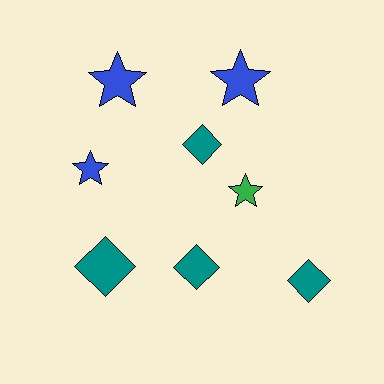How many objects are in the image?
There are 8 objects.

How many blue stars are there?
There are 3 blue stars.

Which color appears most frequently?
Teal, with 4 objects.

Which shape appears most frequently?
Diamond, with 4 objects.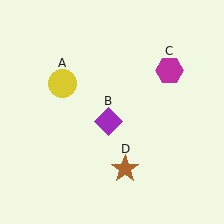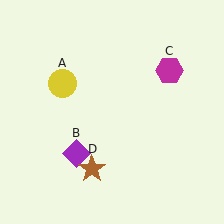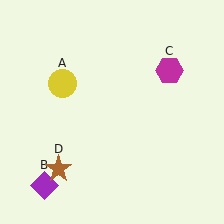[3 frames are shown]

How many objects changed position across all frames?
2 objects changed position: purple diamond (object B), brown star (object D).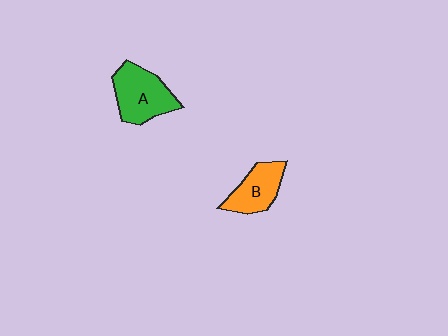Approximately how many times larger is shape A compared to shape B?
Approximately 1.3 times.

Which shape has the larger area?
Shape A (green).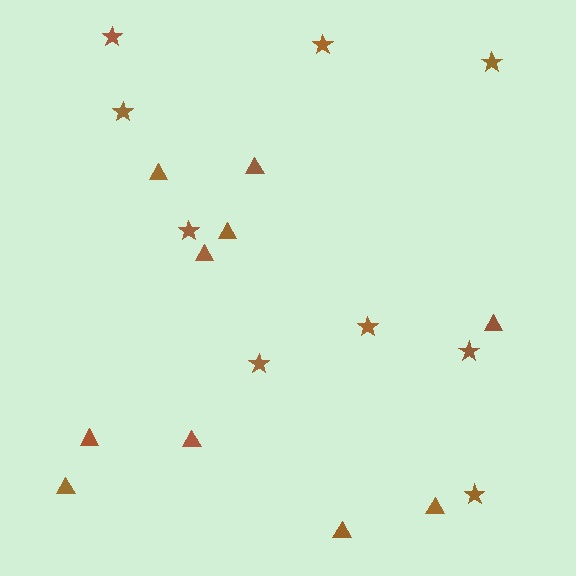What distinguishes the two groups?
There are 2 groups: one group of stars (9) and one group of triangles (10).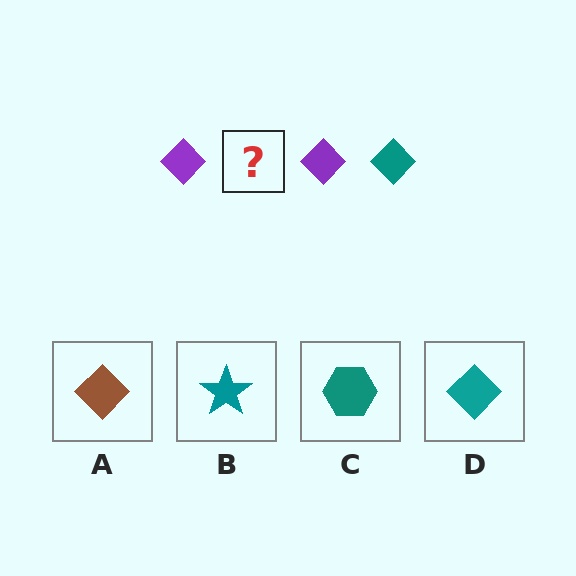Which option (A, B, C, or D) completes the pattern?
D.